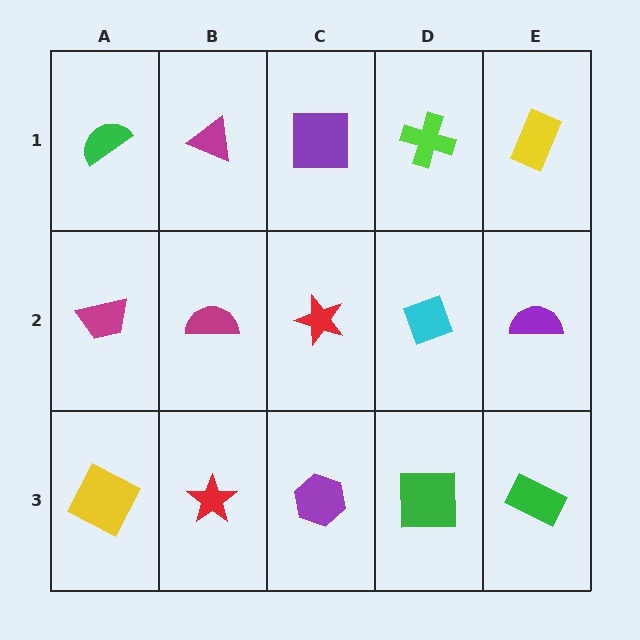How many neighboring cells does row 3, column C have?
3.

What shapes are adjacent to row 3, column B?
A magenta semicircle (row 2, column B), a yellow square (row 3, column A), a purple hexagon (row 3, column C).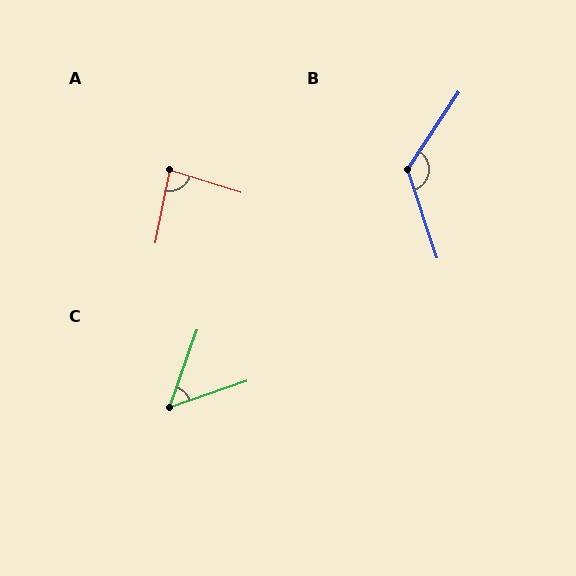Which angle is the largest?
B, at approximately 128 degrees.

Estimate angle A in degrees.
Approximately 84 degrees.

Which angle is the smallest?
C, at approximately 51 degrees.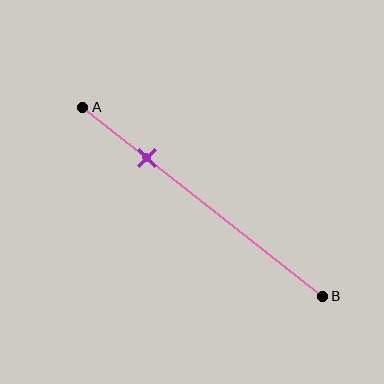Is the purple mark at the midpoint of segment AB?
No, the mark is at about 25% from A, not at the 50% midpoint.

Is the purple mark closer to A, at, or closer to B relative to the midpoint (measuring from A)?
The purple mark is closer to point A than the midpoint of segment AB.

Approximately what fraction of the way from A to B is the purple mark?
The purple mark is approximately 25% of the way from A to B.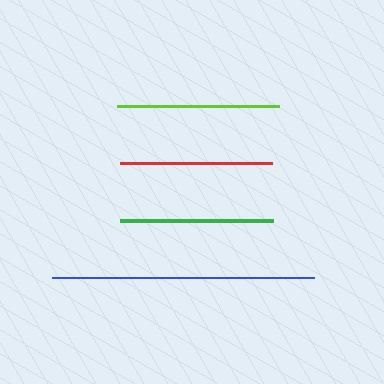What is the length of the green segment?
The green segment is approximately 153 pixels long.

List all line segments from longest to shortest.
From longest to shortest: blue, lime, green, red.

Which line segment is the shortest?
The red line is the shortest at approximately 152 pixels.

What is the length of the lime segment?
The lime segment is approximately 162 pixels long.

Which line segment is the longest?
The blue line is the longest at approximately 262 pixels.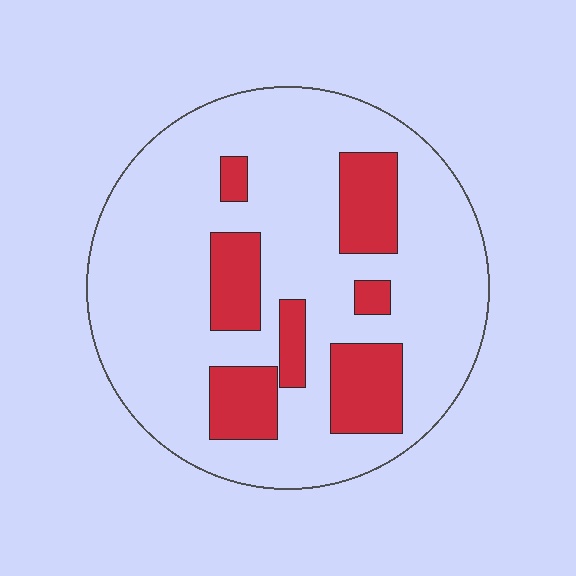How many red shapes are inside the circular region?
7.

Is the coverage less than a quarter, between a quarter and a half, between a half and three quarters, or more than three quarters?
Less than a quarter.